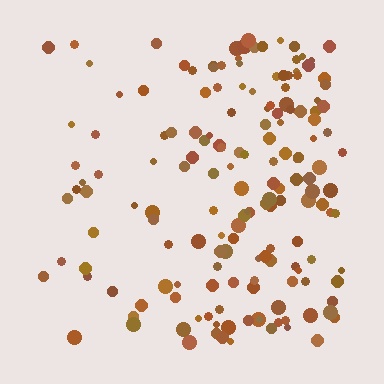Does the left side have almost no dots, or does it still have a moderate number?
Still a moderate number, just noticeably fewer than the right.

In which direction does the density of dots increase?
From left to right, with the right side densest.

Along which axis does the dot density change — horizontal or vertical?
Horizontal.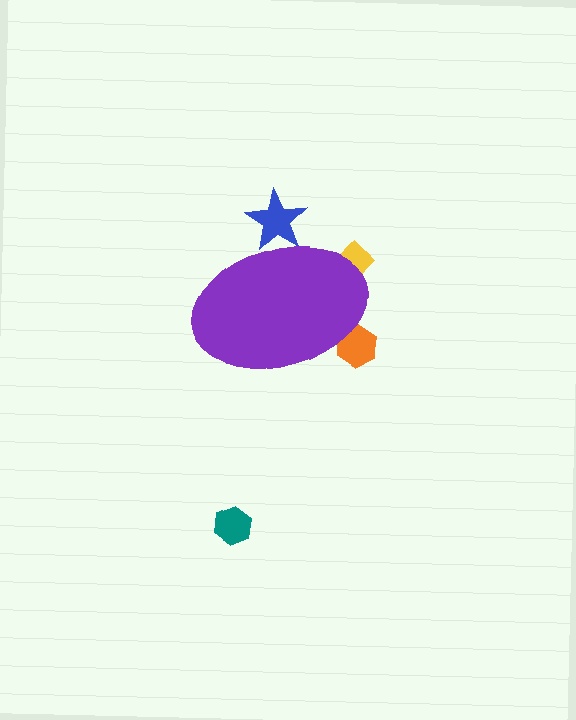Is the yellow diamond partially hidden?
Yes, the yellow diamond is partially hidden behind the purple ellipse.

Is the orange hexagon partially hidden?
Yes, the orange hexagon is partially hidden behind the purple ellipse.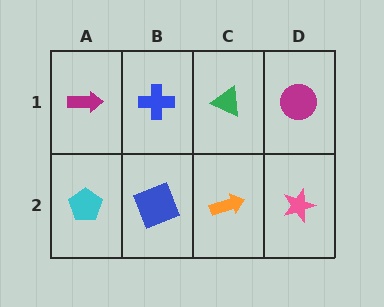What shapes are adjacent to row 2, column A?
A magenta arrow (row 1, column A), a blue square (row 2, column B).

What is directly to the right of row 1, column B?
A green triangle.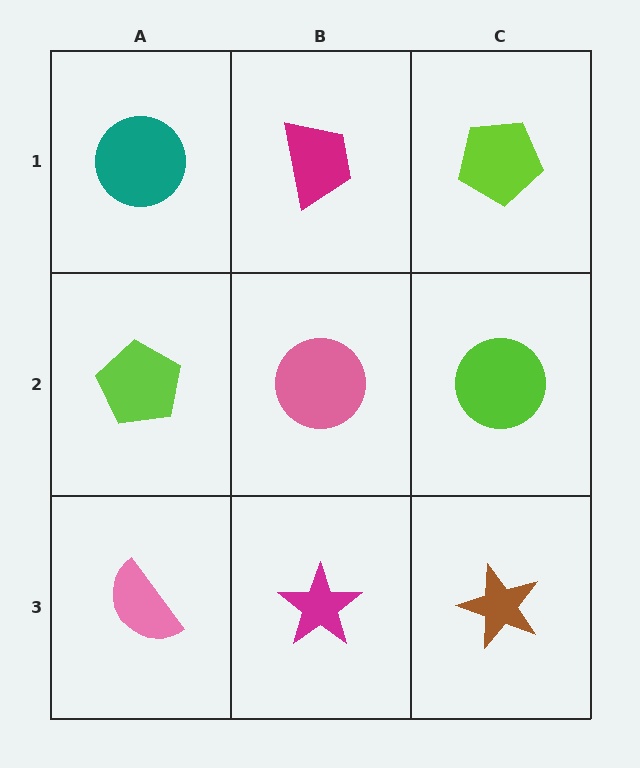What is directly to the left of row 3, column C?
A magenta star.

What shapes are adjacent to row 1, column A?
A lime pentagon (row 2, column A), a magenta trapezoid (row 1, column B).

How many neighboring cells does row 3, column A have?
2.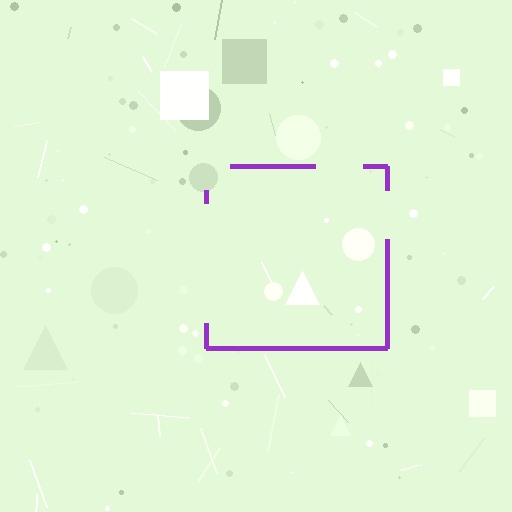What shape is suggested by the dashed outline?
The dashed outline suggests a square.